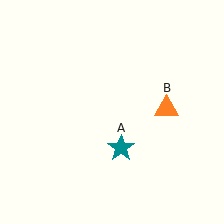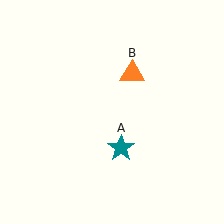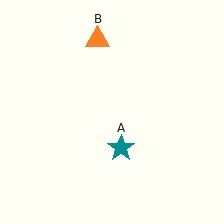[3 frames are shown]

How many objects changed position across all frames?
1 object changed position: orange triangle (object B).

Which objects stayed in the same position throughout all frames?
Teal star (object A) remained stationary.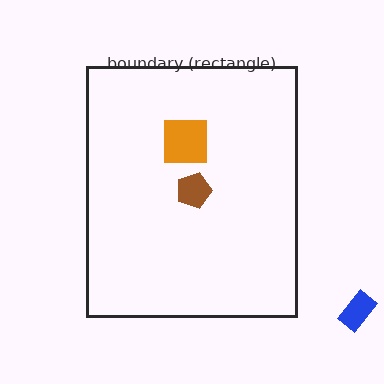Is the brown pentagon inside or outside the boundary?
Inside.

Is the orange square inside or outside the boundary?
Inside.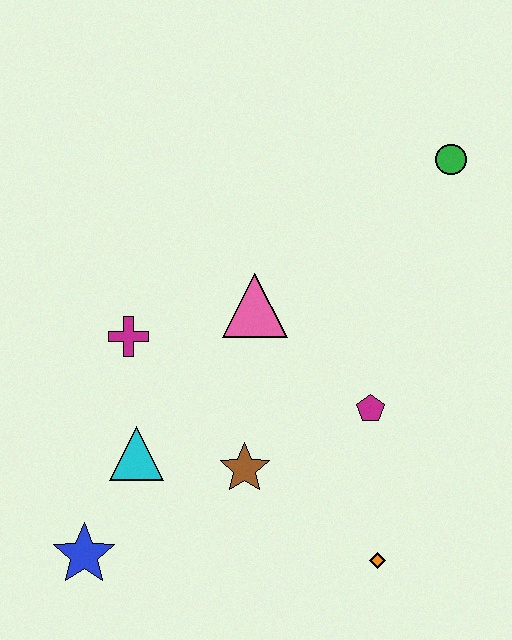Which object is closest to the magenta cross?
The cyan triangle is closest to the magenta cross.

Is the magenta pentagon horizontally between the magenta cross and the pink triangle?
No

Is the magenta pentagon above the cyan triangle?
Yes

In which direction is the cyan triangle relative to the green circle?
The cyan triangle is to the left of the green circle.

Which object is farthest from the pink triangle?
The blue star is farthest from the pink triangle.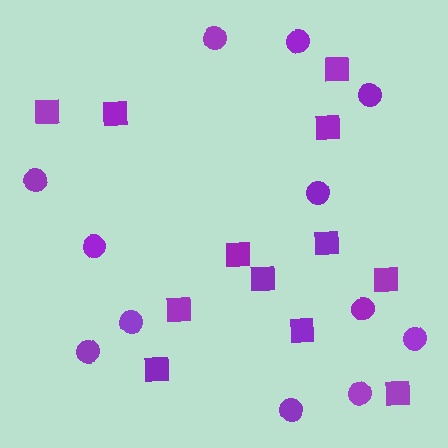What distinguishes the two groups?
There are 2 groups: one group of circles (12) and one group of squares (12).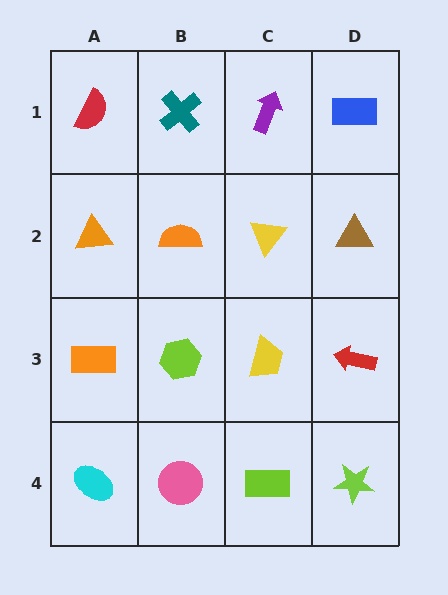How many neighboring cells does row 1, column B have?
3.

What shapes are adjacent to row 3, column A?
An orange triangle (row 2, column A), a cyan ellipse (row 4, column A), a lime hexagon (row 3, column B).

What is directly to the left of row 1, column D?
A purple arrow.